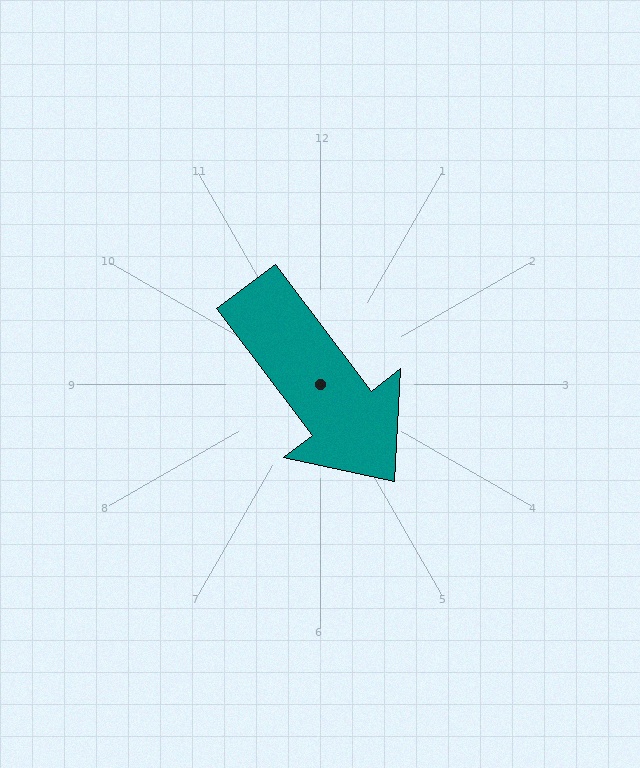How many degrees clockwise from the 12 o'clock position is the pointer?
Approximately 143 degrees.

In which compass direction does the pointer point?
Southeast.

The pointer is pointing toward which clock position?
Roughly 5 o'clock.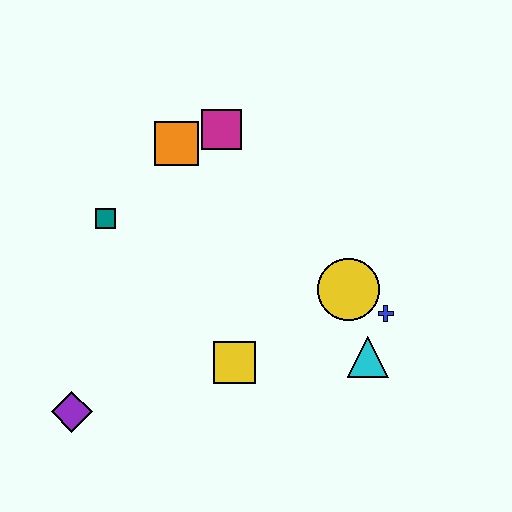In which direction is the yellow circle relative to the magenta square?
The yellow circle is below the magenta square.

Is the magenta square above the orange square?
Yes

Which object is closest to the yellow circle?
The blue cross is closest to the yellow circle.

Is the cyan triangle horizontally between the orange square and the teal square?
No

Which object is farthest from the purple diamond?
The blue cross is farthest from the purple diamond.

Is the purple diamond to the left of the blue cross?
Yes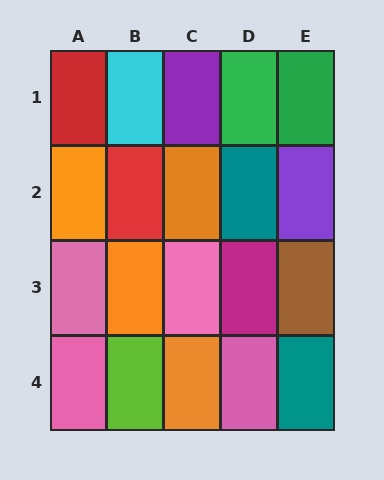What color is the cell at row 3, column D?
Magenta.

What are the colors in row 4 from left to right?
Pink, lime, orange, pink, teal.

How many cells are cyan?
1 cell is cyan.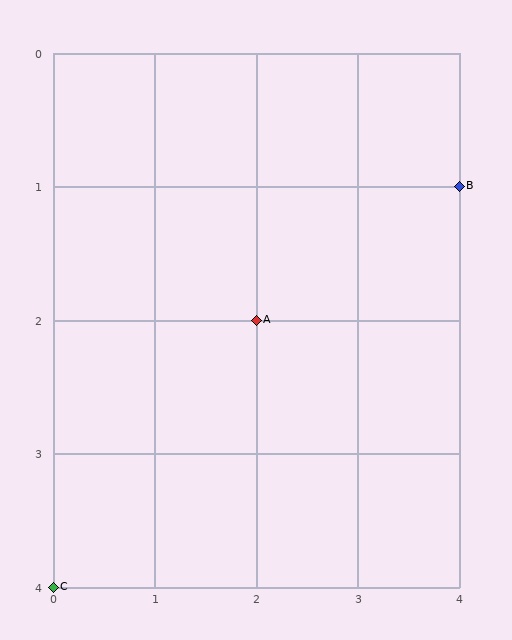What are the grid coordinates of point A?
Point A is at grid coordinates (2, 2).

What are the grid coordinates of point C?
Point C is at grid coordinates (0, 4).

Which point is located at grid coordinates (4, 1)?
Point B is at (4, 1).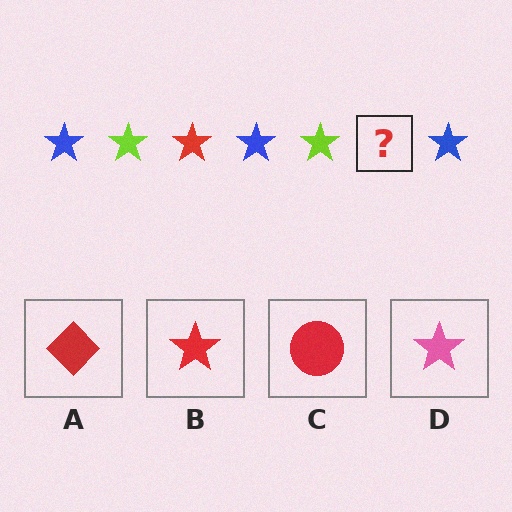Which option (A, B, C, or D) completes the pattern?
B.